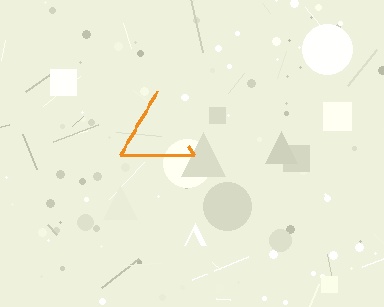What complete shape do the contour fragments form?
The contour fragments form a triangle.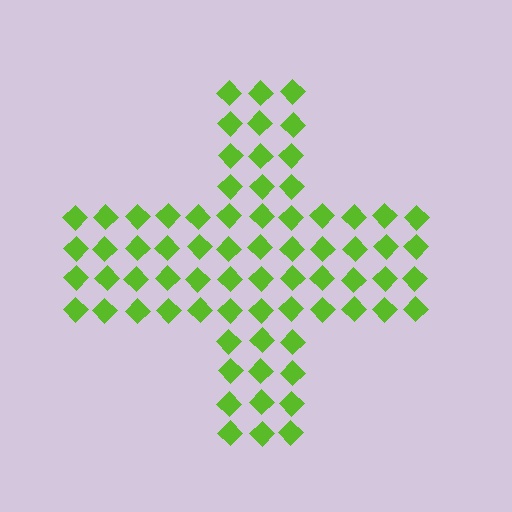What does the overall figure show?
The overall figure shows a cross.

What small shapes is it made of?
It is made of small diamonds.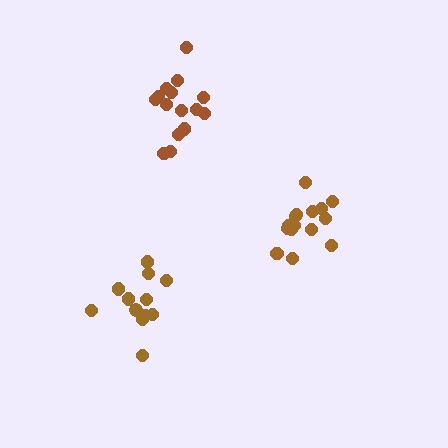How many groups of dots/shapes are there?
There are 3 groups.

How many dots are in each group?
Group 1: 15 dots, Group 2: 15 dots, Group 3: 12 dots (42 total).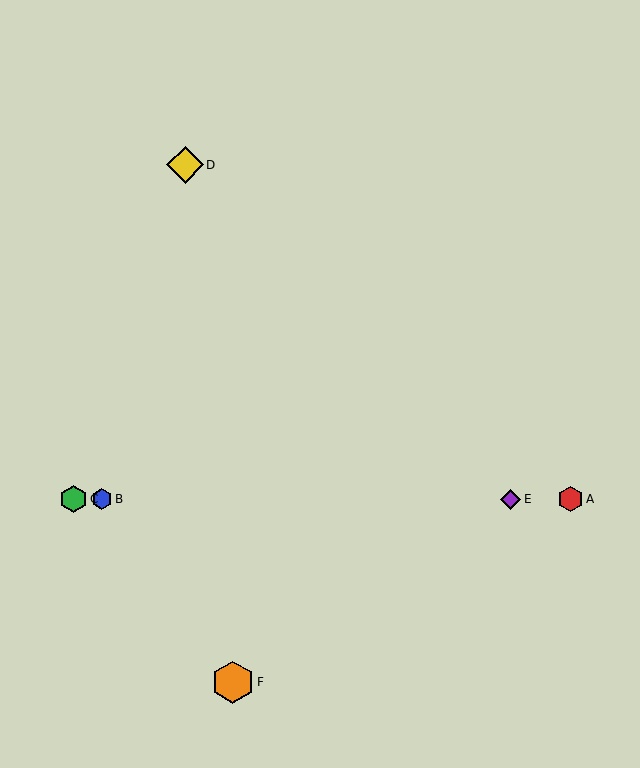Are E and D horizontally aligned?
No, E is at y≈499 and D is at y≈165.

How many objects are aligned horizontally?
4 objects (A, B, C, E) are aligned horizontally.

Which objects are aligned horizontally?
Objects A, B, C, E are aligned horizontally.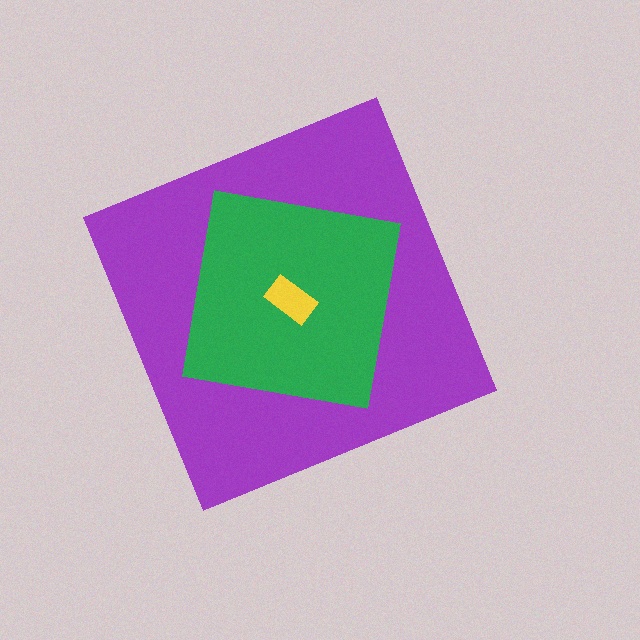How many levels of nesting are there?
3.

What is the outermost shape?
The purple diamond.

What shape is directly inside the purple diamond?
The green square.